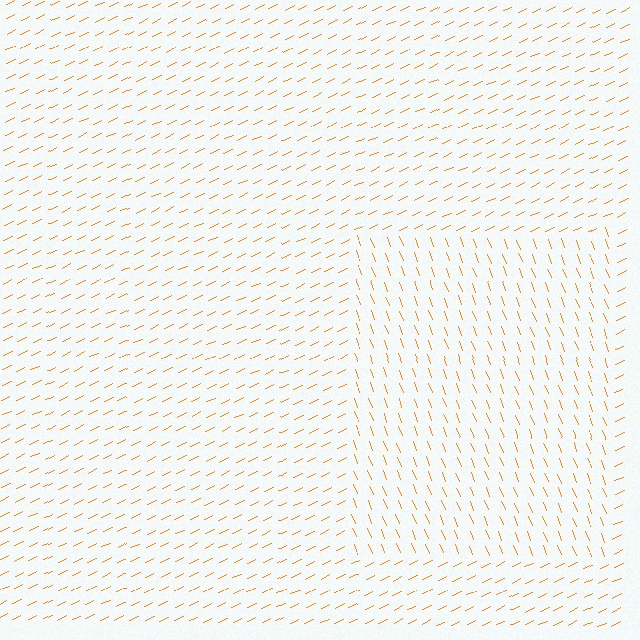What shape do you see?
I see a rectangle.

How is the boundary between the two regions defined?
The boundary is defined purely by a change in line orientation (approximately 85 degrees difference). All lines are the same color and thickness.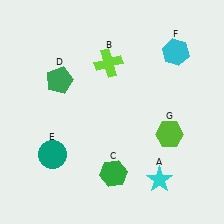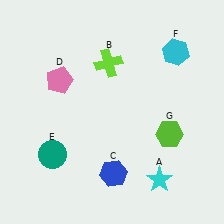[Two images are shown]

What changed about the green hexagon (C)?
In Image 1, C is green. In Image 2, it changed to blue.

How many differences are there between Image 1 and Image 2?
There are 2 differences between the two images.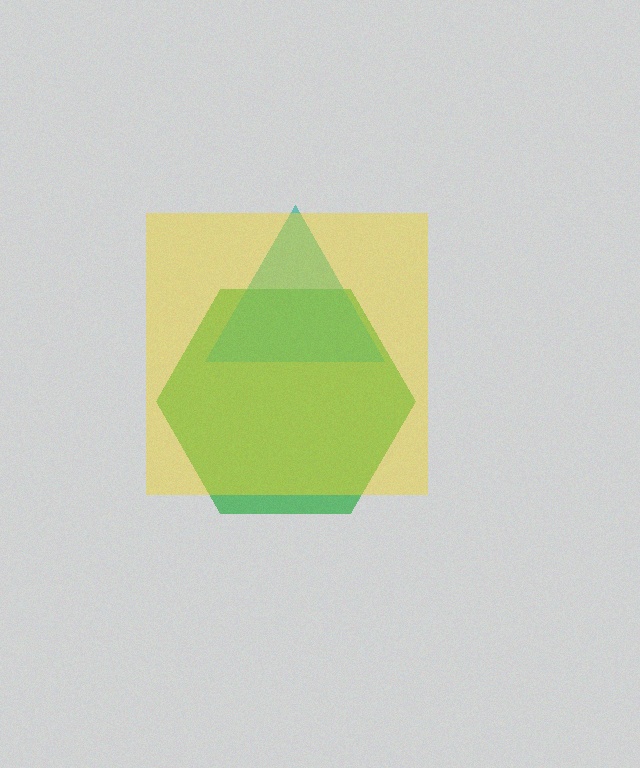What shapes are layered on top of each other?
The layered shapes are: a green hexagon, a teal triangle, a yellow square.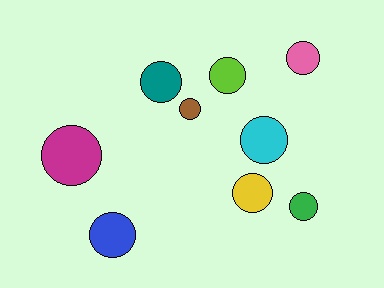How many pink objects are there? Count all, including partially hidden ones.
There is 1 pink object.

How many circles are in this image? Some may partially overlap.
There are 9 circles.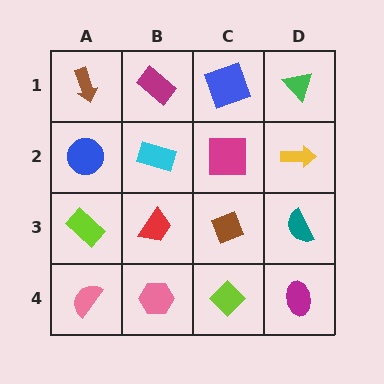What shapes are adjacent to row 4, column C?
A brown diamond (row 3, column C), a pink hexagon (row 4, column B), a magenta ellipse (row 4, column D).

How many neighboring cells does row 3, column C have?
4.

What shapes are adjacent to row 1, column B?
A cyan rectangle (row 2, column B), a brown arrow (row 1, column A), a blue square (row 1, column C).